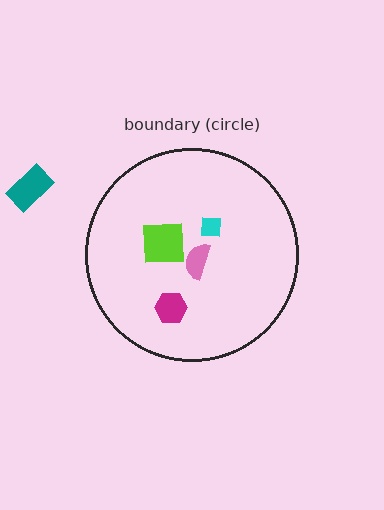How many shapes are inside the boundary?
4 inside, 1 outside.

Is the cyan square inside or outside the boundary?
Inside.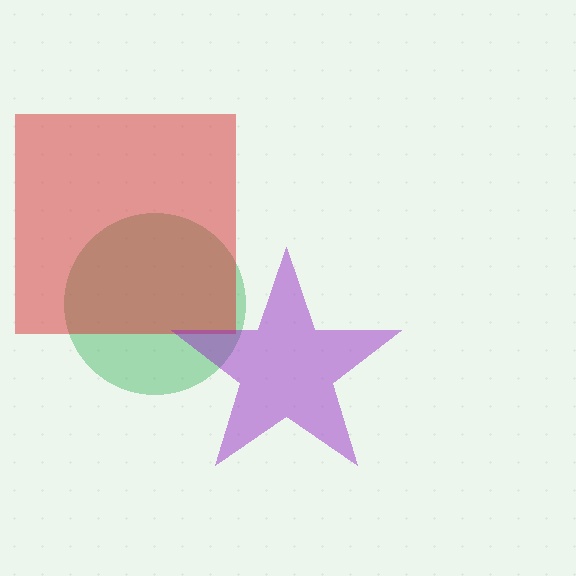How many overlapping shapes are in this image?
There are 3 overlapping shapes in the image.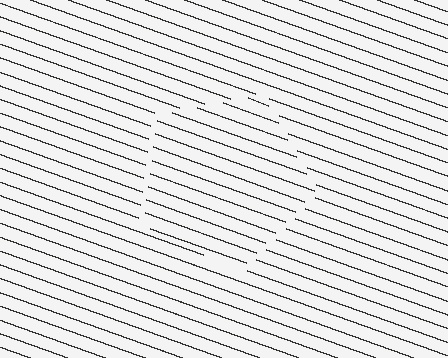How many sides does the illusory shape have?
5 sides — the line-ends trace a pentagon.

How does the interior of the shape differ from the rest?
The interior of the shape contains the same grating, shifted by half a period — the contour is defined by the phase discontinuity where line-ends from the inner and outer gratings abut.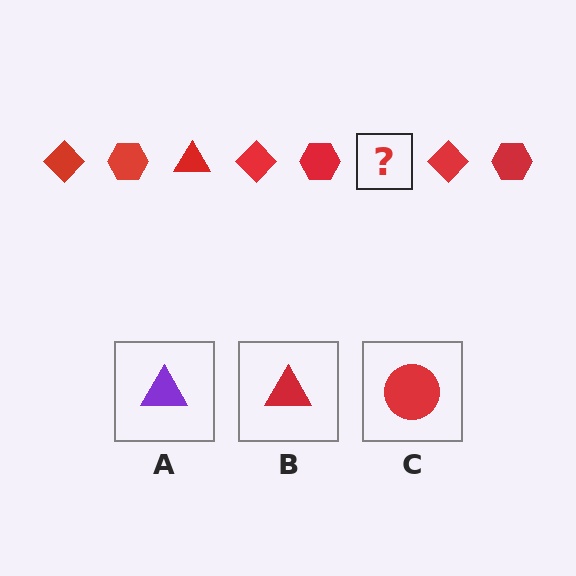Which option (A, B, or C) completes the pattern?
B.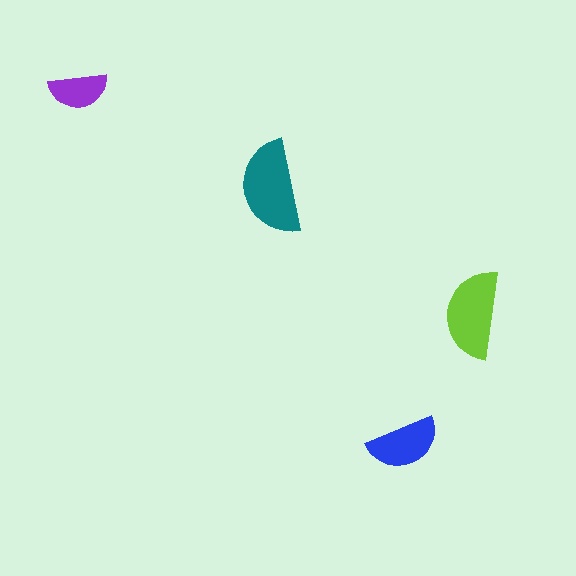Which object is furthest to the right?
The lime semicircle is rightmost.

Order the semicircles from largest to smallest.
the teal one, the lime one, the blue one, the purple one.